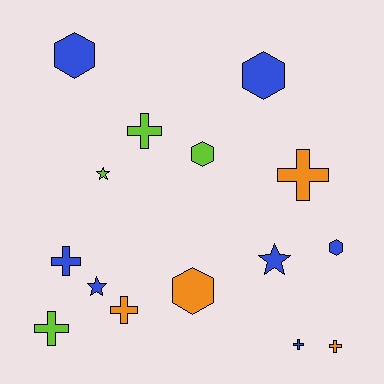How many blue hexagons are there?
There are 3 blue hexagons.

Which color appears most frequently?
Blue, with 7 objects.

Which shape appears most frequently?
Cross, with 7 objects.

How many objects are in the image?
There are 15 objects.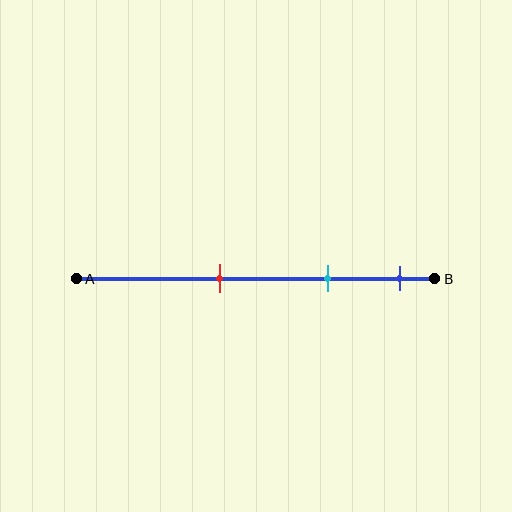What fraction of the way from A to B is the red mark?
The red mark is approximately 40% (0.4) of the way from A to B.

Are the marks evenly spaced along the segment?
Yes, the marks are approximately evenly spaced.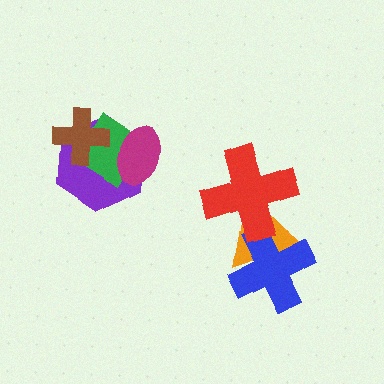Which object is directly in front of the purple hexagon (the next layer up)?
The green diamond is directly in front of the purple hexagon.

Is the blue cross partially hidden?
Yes, it is partially covered by another shape.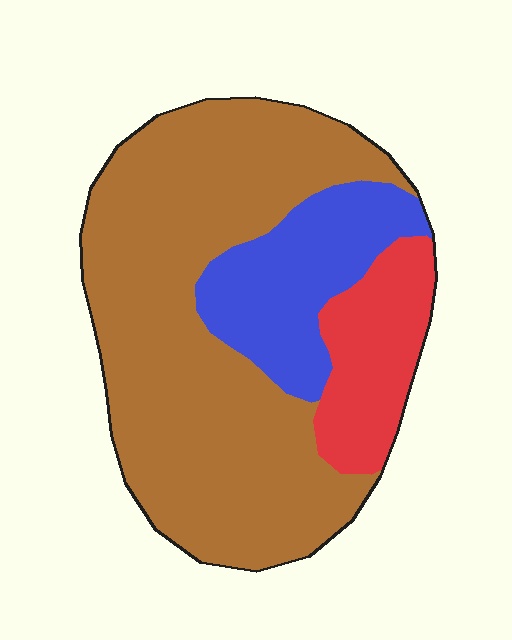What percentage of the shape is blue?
Blue takes up less than a quarter of the shape.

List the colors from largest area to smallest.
From largest to smallest: brown, blue, red.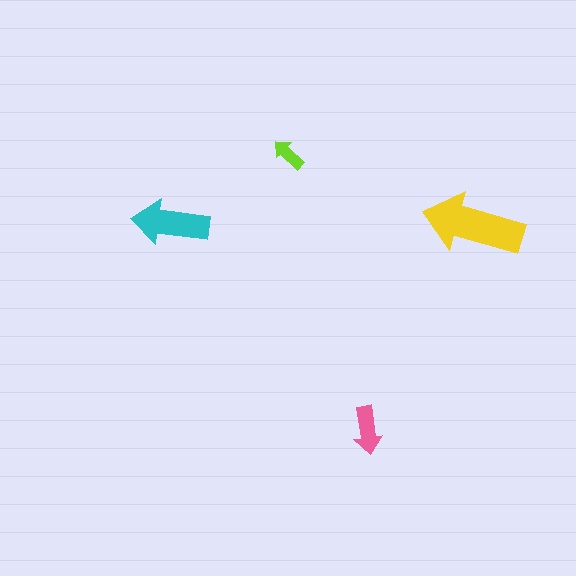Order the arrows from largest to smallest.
the yellow one, the cyan one, the pink one, the lime one.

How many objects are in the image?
There are 4 objects in the image.